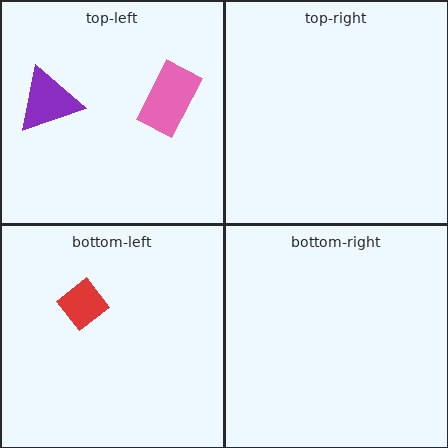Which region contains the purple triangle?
The top-left region.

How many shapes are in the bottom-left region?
1.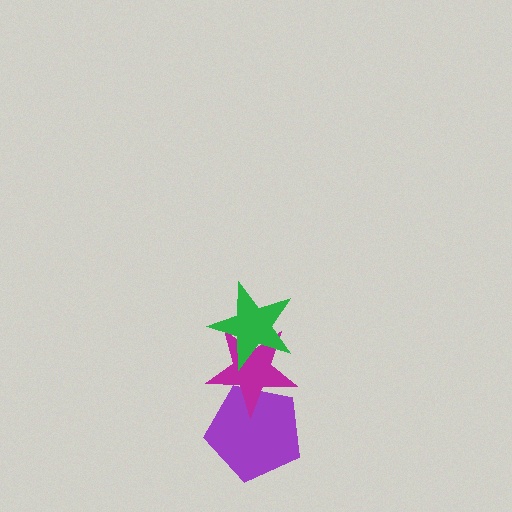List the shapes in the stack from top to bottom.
From top to bottom: the green star, the magenta star, the purple pentagon.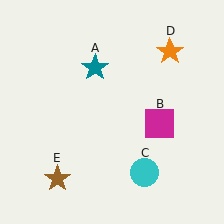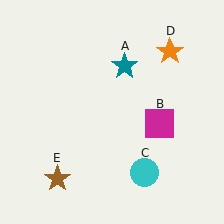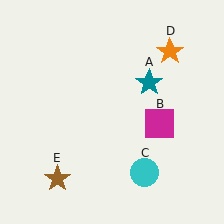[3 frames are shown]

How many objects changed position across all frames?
1 object changed position: teal star (object A).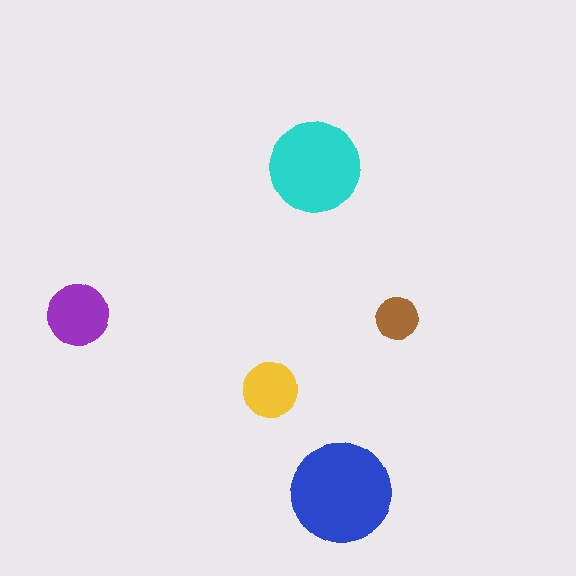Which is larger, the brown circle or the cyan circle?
The cyan one.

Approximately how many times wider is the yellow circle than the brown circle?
About 1.5 times wider.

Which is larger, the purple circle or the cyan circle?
The cyan one.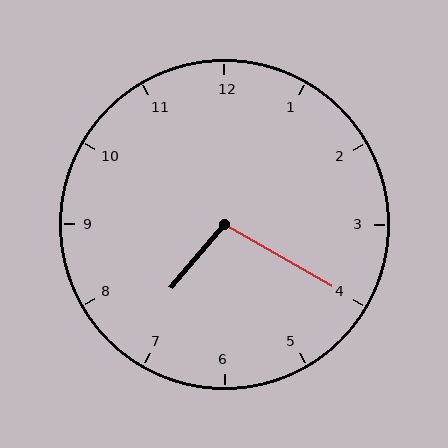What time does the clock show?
7:20.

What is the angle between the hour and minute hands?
Approximately 100 degrees.